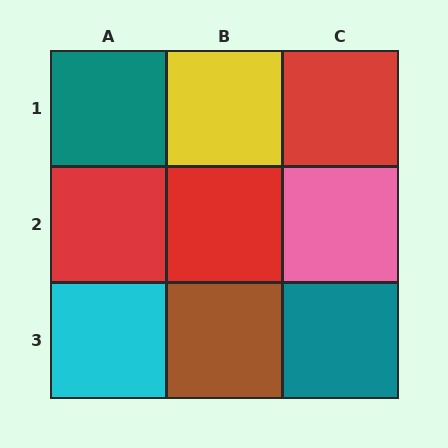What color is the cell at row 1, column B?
Yellow.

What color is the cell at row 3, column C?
Teal.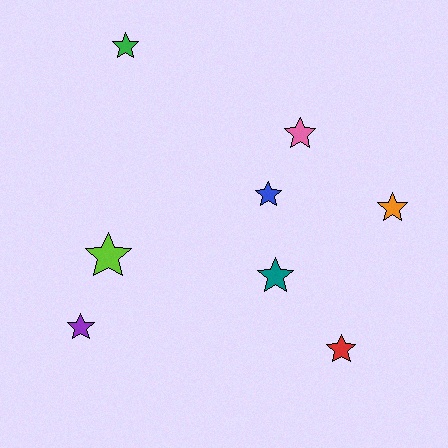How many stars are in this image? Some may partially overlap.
There are 8 stars.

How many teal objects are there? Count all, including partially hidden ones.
There is 1 teal object.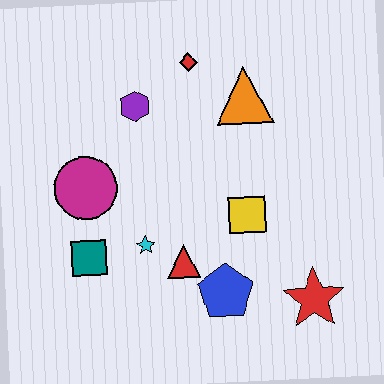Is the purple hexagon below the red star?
No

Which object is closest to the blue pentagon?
The red triangle is closest to the blue pentagon.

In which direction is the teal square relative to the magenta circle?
The teal square is below the magenta circle.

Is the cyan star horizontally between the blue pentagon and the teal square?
Yes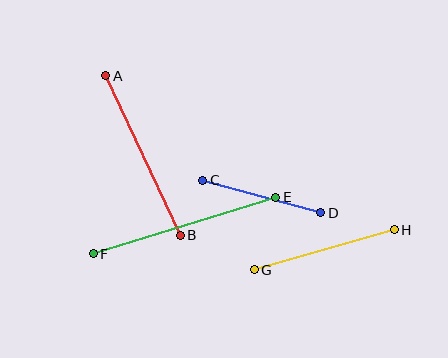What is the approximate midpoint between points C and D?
The midpoint is at approximately (262, 196) pixels.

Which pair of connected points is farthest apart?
Points E and F are farthest apart.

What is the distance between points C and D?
The distance is approximately 122 pixels.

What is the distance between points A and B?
The distance is approximately 176 pixels.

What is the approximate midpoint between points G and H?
The midpoint is at approximately (324, 250) pixels.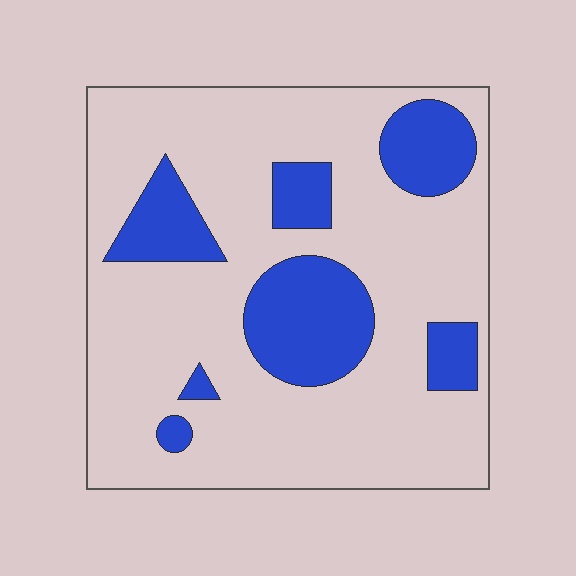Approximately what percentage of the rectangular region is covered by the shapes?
Approximately 25%.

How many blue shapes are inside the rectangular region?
7.